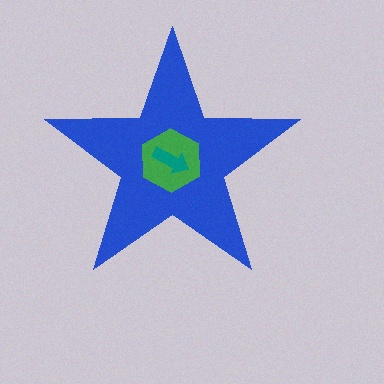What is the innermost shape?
The teal arrow.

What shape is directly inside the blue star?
The green hexagon.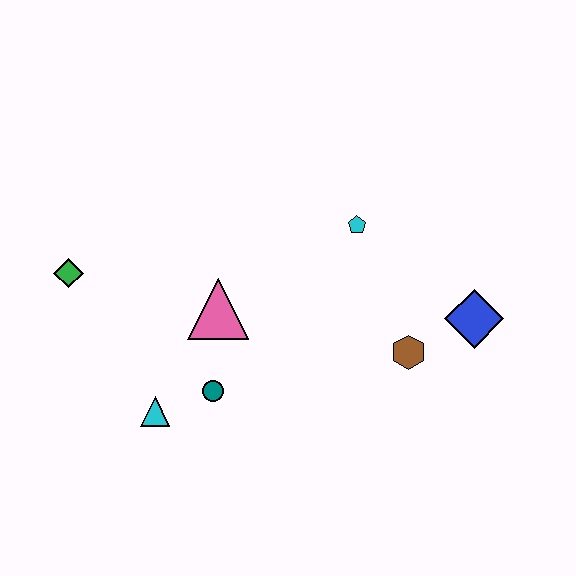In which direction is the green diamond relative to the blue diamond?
The green diamond is to the left of the blue diamond.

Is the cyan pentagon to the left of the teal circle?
No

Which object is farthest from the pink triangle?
The blue diamond is farthest from the pink triangle.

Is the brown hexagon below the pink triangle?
Yes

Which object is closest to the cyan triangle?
The teal circle is closest to the cyan triangle.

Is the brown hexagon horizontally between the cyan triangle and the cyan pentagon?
No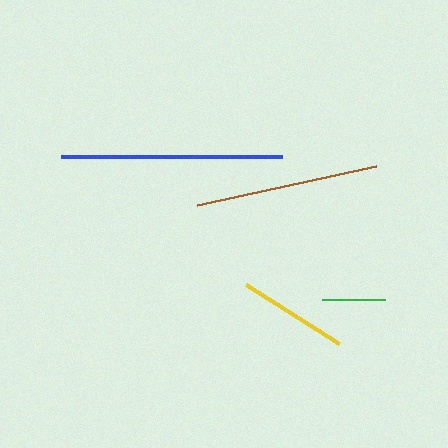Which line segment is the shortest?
The green line is the shortest at approximately 62 pixels.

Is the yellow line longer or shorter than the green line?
The yellow line is longer than the green line.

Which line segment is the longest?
The blue line is the longest at approximately 221 pixels.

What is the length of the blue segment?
The blue segment is approximately 221 pixels long.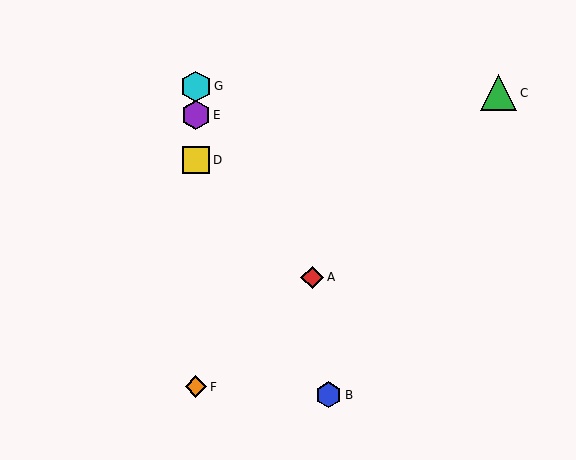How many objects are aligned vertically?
4 objects (D, E, F, G) are aligned vertically.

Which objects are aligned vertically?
Objects D, E, F, G are aligned vertically.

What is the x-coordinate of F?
Object F is at x≈196.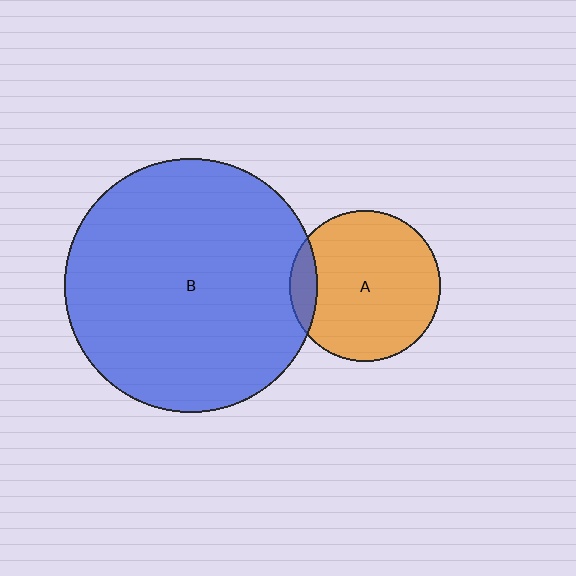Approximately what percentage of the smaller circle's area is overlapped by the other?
Approximately 10%.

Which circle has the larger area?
Circle B (blue).